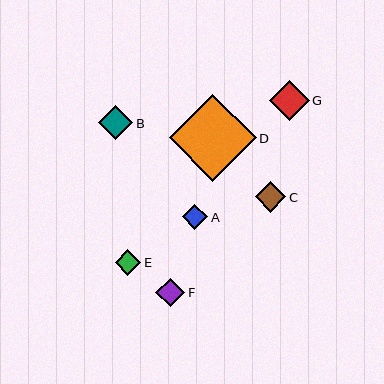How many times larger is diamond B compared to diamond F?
Diamond B is approximately 1.2 times the size of diamond F.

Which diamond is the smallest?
Diamond E is the smallest with a size of approximately 25 pixels.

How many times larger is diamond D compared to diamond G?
Diamond D is approximately 2.2 times the size of diamond G.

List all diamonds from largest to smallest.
From largest to smallest: D, G, B, C, F, A, E.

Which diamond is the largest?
Diamond D is the largest with a size of approximately 87 pixels.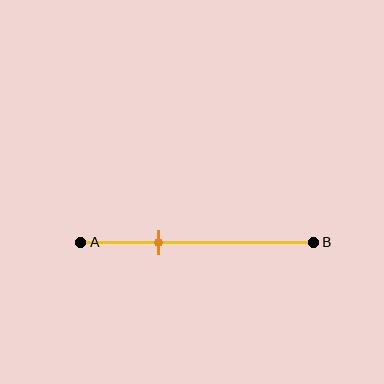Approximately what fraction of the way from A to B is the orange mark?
The orange mark is approximately 35% of the way from A to B.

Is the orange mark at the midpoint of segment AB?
No, the mark is at about 35% from A, not at the 50% midpoint.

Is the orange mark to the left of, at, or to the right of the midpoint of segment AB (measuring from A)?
The orange mark is to the left of the midpoint of segment AB.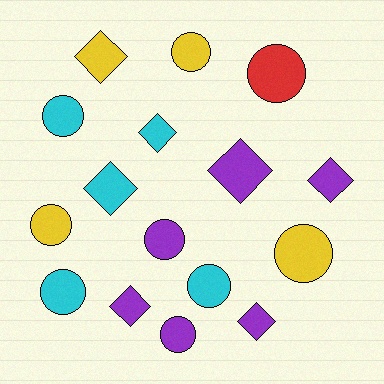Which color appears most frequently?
Purple, with 6 objects.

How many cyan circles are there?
There are 3 cyan circles.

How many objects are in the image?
There are 16 objects.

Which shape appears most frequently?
Circle, with 9 objects.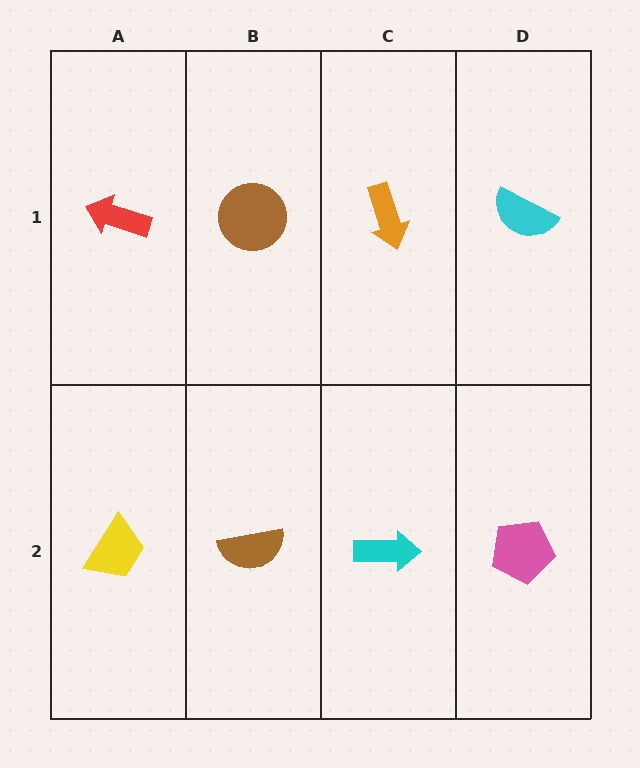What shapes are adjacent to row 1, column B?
A brown semicircle (row 2, column B), a red arrow (row 1, column A), an orange arrow (row 1, column C).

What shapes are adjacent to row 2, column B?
A brown circle (row 1, column B), a yellow trapezoid (row 2, column A), a cyan arrow (row 2, column C).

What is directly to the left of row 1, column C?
A brown circle.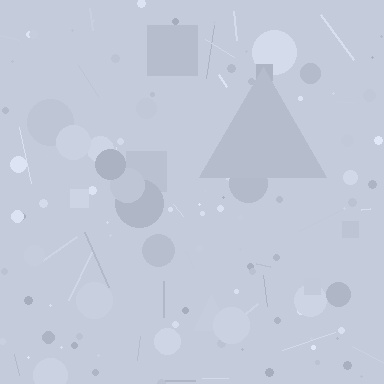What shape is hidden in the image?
A triangle is hidden in the image.